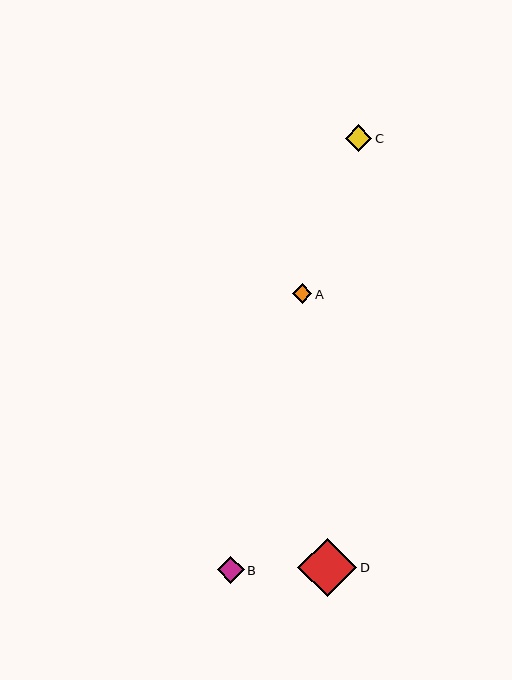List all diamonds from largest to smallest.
From largest to smallest: D, B, C, A.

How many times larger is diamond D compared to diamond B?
Diamond D is approximately 2.2 times the size of diamond B.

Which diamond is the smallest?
Diamond A is the smallest with a size of approximately 20 pixels.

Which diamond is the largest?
Diamond D is the largest with a size of approximately 59 pixels.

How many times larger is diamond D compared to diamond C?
Diamond D is approximately 2.2 times the size of diamond C.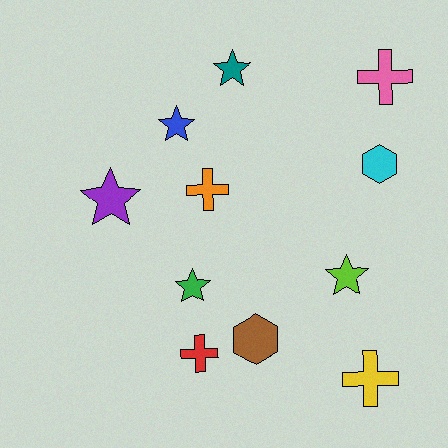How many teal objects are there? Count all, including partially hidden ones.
There is 1 teal object.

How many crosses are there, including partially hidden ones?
There are 4 crosses.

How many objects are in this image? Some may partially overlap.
There are 11 objects.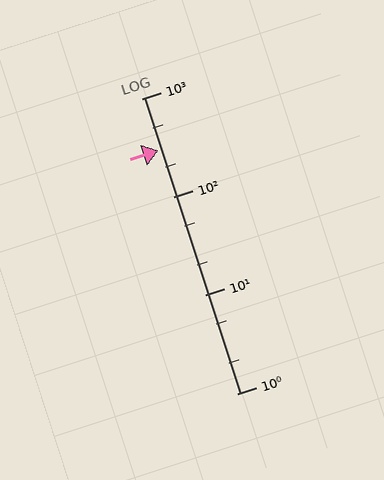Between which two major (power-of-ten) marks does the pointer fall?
The pointer is between 100 and 1000.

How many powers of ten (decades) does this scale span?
The scale spans 3 decades, from 1 to 1000.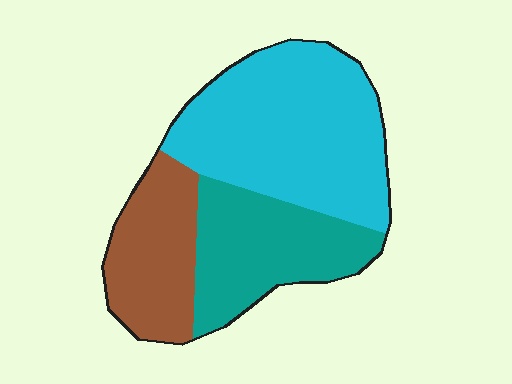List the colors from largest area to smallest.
From largest to smallest: cyan, teal, brown.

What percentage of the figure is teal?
Teal covers around 30% of the figure.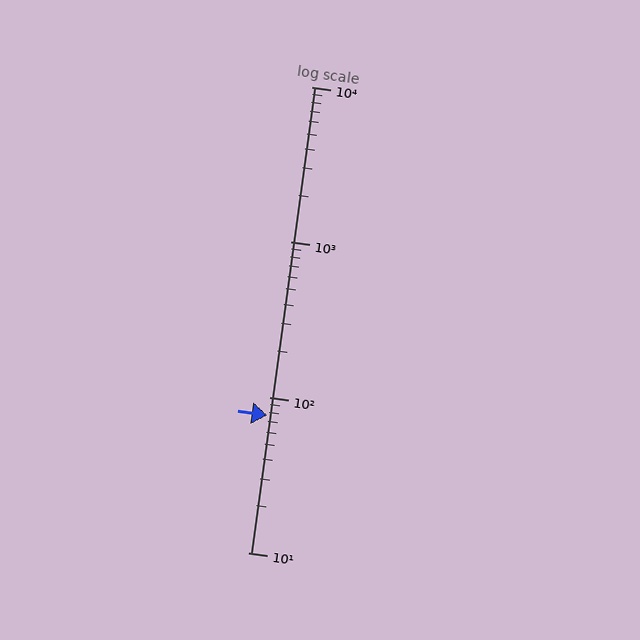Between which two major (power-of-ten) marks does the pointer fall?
The pointer is between 10 and 100.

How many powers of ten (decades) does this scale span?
The scale spans 3 decades, from 10 to 10000.